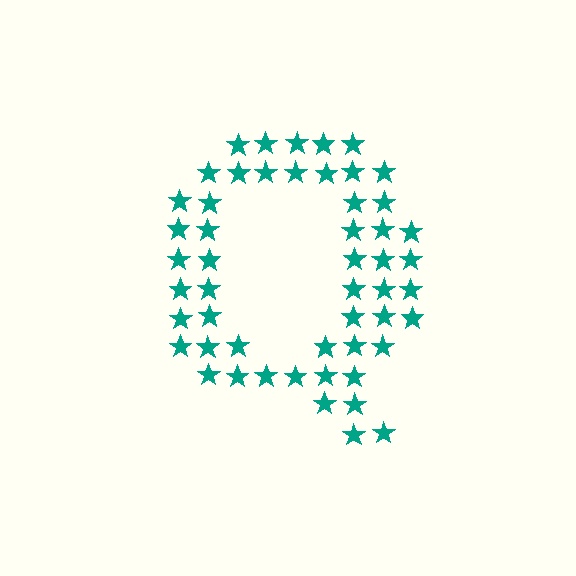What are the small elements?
The small elements are stars.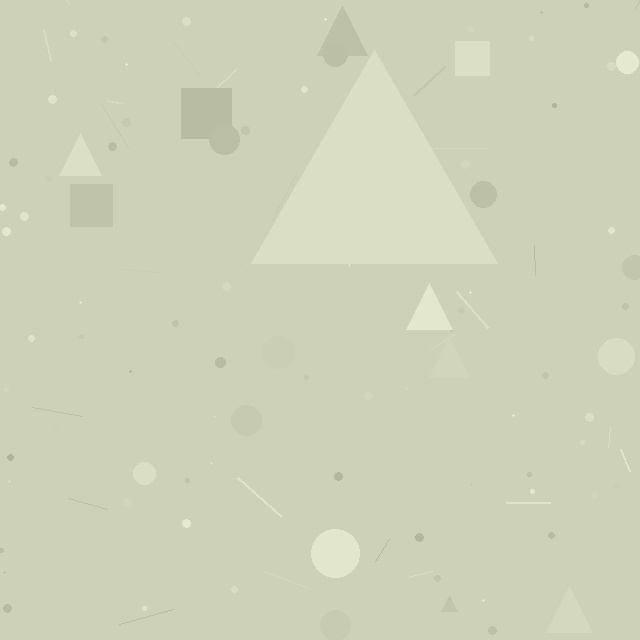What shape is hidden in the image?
A triangle is hidden in the image.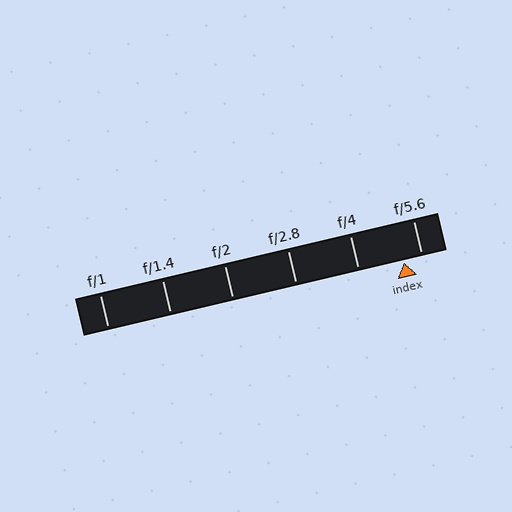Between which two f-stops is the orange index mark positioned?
The index mark is between f/4 and f/5.6.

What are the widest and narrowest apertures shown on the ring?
The widest aperture shown is f/1 and the narrowest is f/5.6.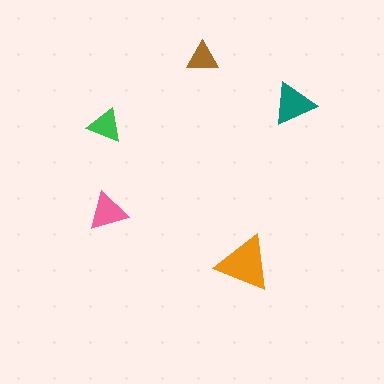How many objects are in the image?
There are 5 objects in the image.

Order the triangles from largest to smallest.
the orange one, the teal one, the pink one, the green one, the brown one.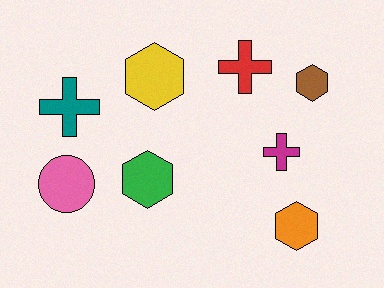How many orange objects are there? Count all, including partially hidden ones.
There is 1 orange object.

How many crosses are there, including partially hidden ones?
There are 3 crosses.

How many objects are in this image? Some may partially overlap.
There are 8 objects.